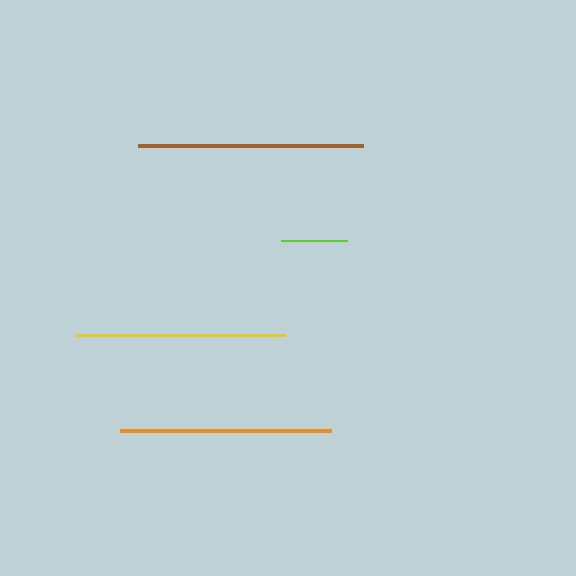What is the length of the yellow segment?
The yellow segment is approximately 209 pixels long.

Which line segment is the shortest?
The lime line is the shortest at approximately 66 pixels.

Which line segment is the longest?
The brown line is the longest at approximately 224 pixels.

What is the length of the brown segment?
The brown segment is approximately 224 pixels long.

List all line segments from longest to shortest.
From longest to shortest: brown, orange, yellow, lime.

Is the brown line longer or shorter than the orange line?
The brown line is longer than the orange line.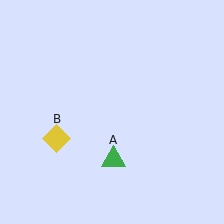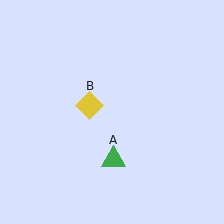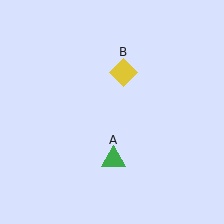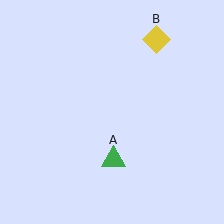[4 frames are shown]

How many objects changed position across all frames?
1 object changed position: yellow diamond (object B).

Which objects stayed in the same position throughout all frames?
Green triangle (object A) remained stationary.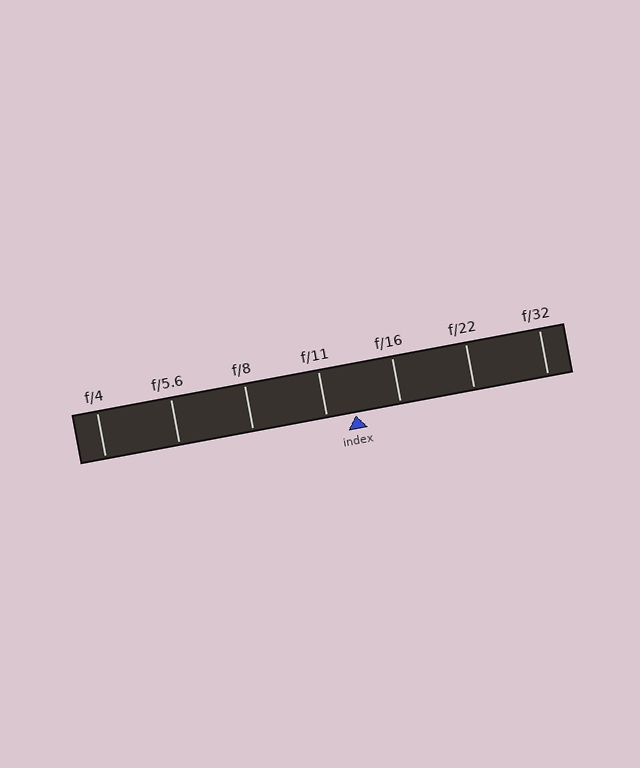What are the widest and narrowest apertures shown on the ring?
The widest aperture shown is f/4 and the narrowest is f/32.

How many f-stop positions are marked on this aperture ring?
There are 7 f-stop positions marked.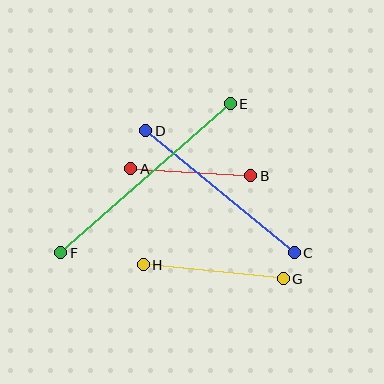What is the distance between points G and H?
The distance is approximately 141 pixels.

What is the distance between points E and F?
The distance is approximately 226 pixels.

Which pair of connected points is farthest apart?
Points E and F are farthest apart.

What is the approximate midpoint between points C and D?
The midpoint is at approximately (220, 192) pixels.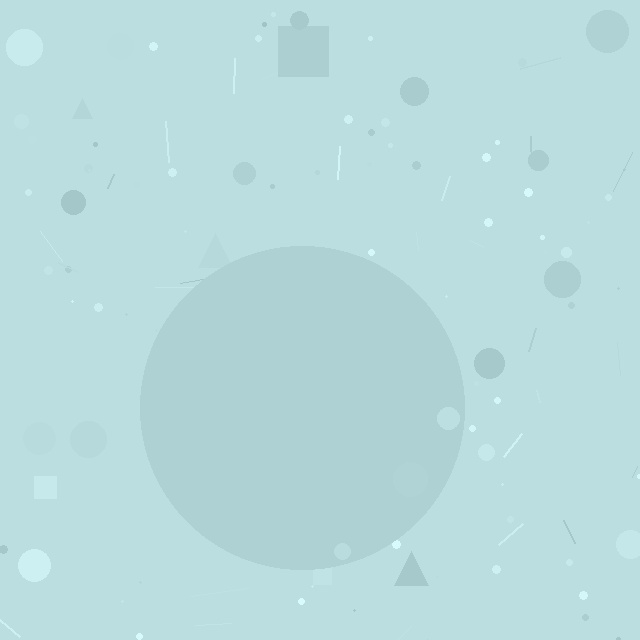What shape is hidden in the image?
A circle is hidden in the image.